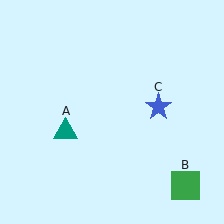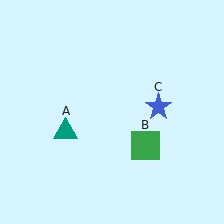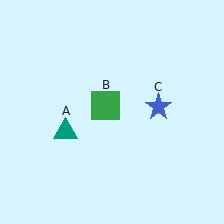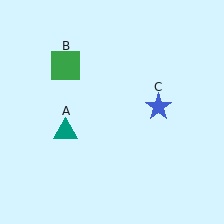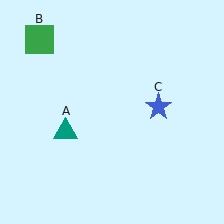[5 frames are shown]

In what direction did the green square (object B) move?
The green square (object B) moved up and to the left.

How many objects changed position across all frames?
1 object changed position: green square (object B).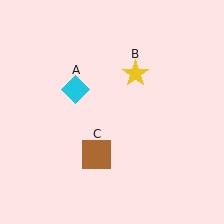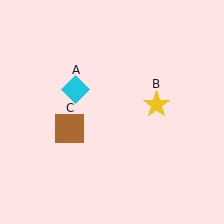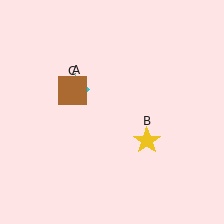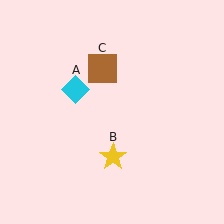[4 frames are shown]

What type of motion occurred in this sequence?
The yellow star (object B), brown square (object C) rotated clockwise around the center of the scene.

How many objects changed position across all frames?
2 objects changed position: yellow star (object B), brown square (object C).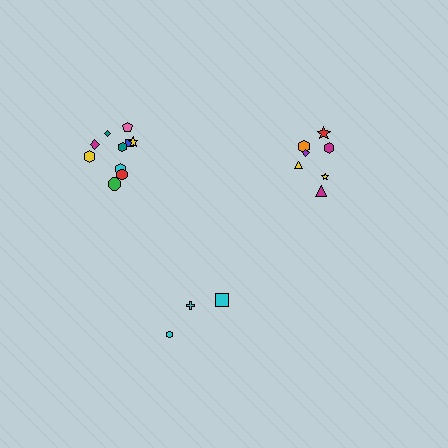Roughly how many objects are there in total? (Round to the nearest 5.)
Roughly 20 objects in total.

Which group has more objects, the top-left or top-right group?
The top-left group.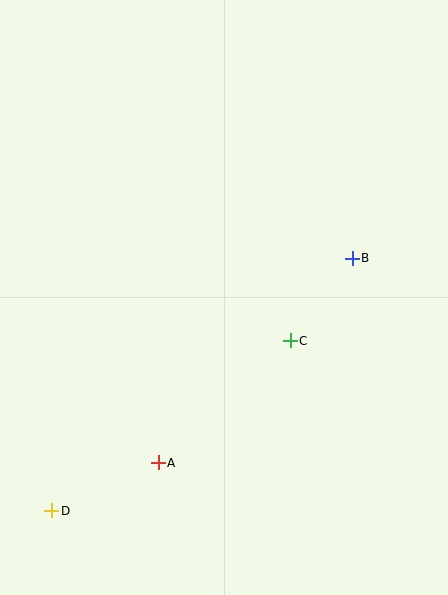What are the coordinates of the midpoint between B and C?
The midpoint between B and C is at (321, 299).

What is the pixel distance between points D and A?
The distance between D and A is 117 pixels.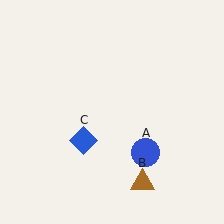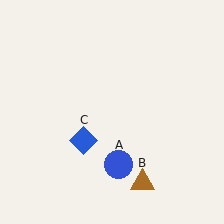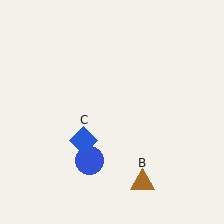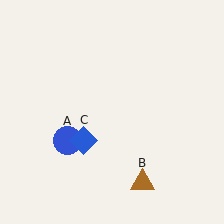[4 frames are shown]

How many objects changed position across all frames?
1 object changed position: blue circle (object A).